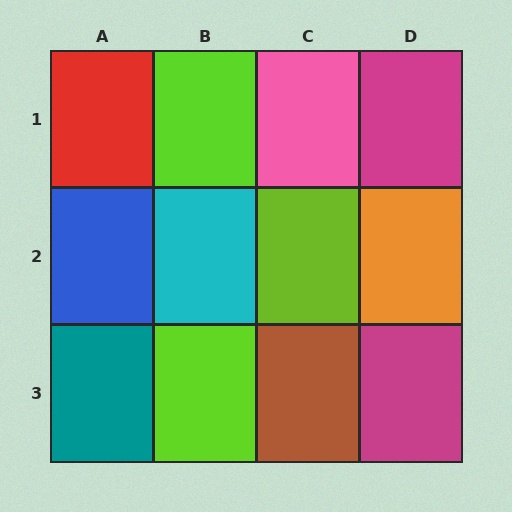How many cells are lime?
3 cells are lime.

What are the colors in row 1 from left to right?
Red, lime, pink, magenta.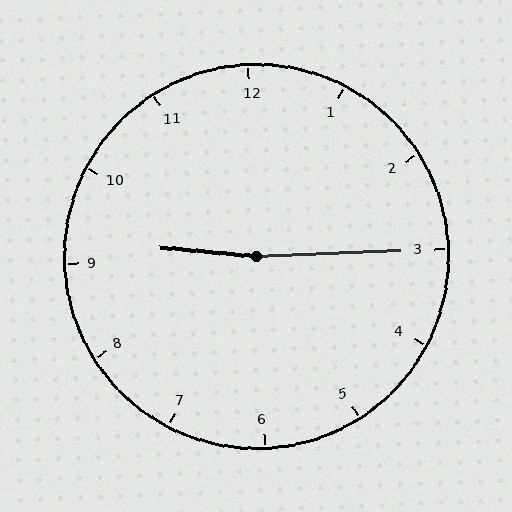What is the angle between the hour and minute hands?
Approximately 172 degrees.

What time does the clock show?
9:15.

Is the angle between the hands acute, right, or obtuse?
It is obtuse.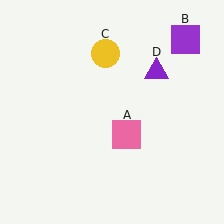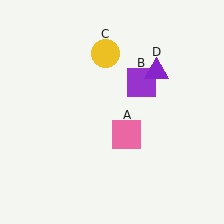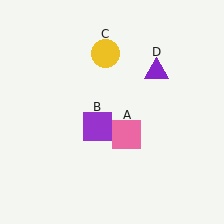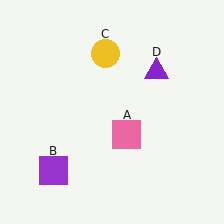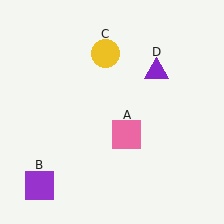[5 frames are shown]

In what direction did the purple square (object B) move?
The purple square (object B) moved down and to the left.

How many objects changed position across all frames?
1 object changed position: purple square (object B).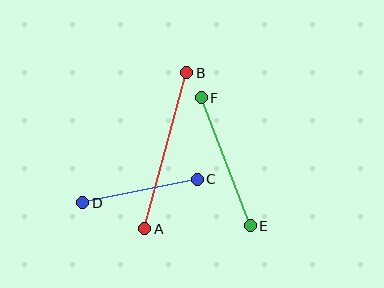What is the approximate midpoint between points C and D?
The midpoint is at approximately (140, 191) pixels.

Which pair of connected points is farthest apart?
Points A and B are farthest apart.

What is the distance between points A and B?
The distance is approximately 161 pixels.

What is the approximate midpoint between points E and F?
The midpoint is at approximately (226, 162) pixels.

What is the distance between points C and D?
The distance is approximately 117 pixels.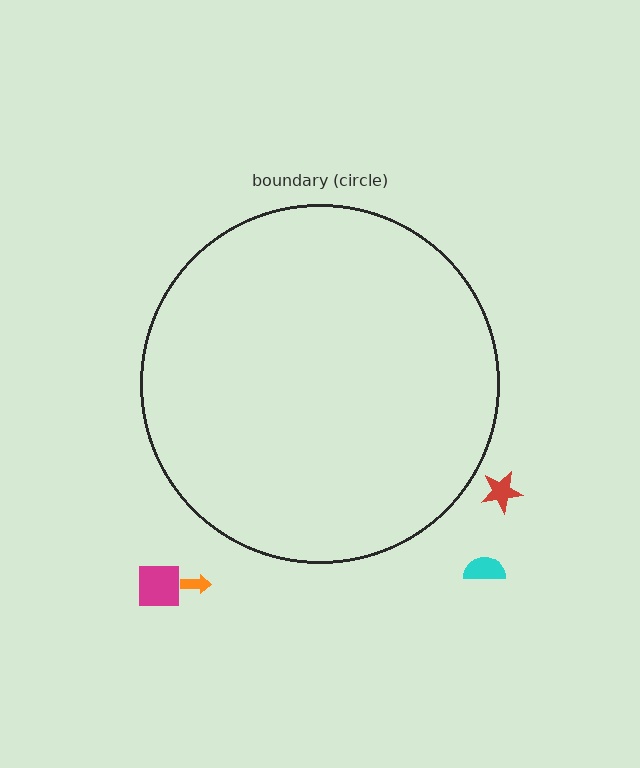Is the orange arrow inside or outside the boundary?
Outside.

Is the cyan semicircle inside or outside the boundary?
Outside.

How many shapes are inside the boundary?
0 inside, 4 outside.